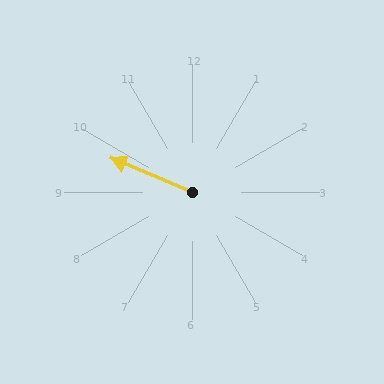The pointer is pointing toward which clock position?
Roughly 10 o'clock.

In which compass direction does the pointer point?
Northwest.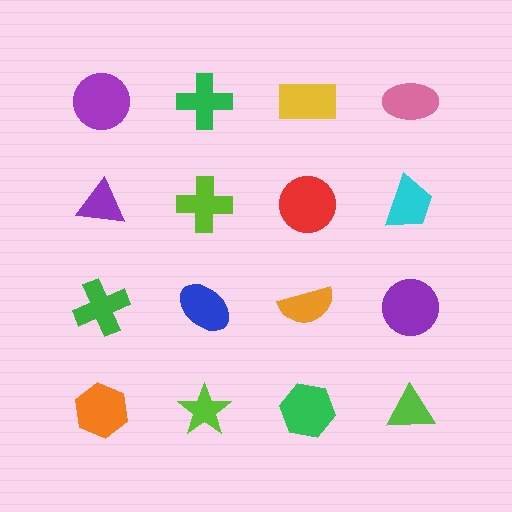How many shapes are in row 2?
4 shapes.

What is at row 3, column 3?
An orange semicircle.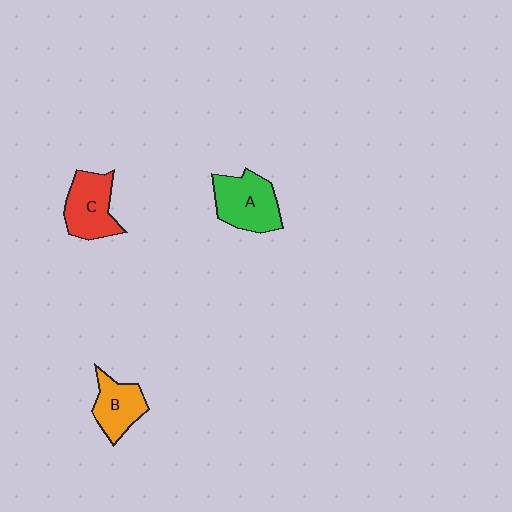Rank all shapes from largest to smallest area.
From largest to smallest: A (green), C (red), B (orange).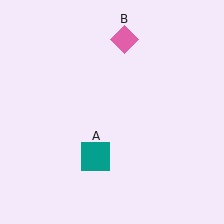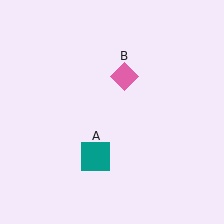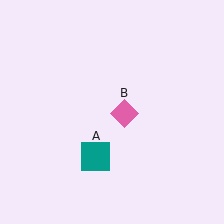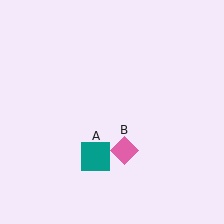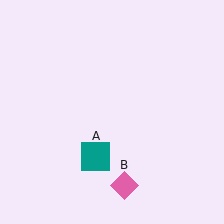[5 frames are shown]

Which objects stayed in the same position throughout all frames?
Teal square (object A) remained stationary.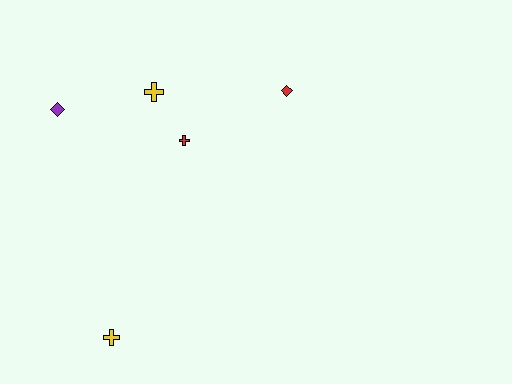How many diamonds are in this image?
There are 2 diamonds.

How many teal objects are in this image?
There are no teal objects.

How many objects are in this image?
There are 5 objects.